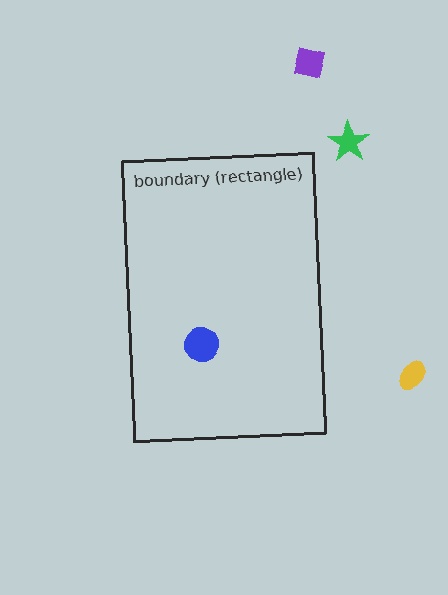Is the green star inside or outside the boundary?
Outside.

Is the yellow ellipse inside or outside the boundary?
Outside.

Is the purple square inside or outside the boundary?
Outside.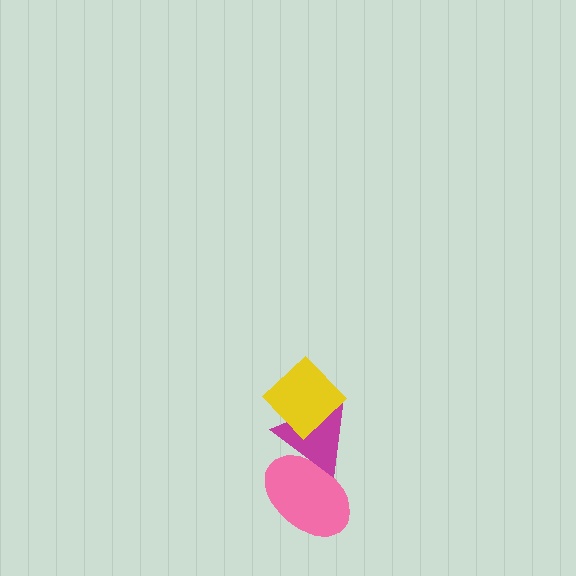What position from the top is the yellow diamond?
The yellow diamond is 1st from the top.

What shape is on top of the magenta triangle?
The yellow diamond is on top of the magenta triangle.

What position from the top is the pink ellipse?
The pink ellipse is 3rd from the top.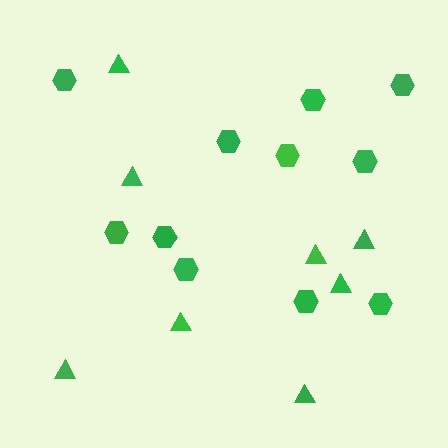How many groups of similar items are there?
There are 2 groups: one group of triangles (8) and one group of hexagons (11).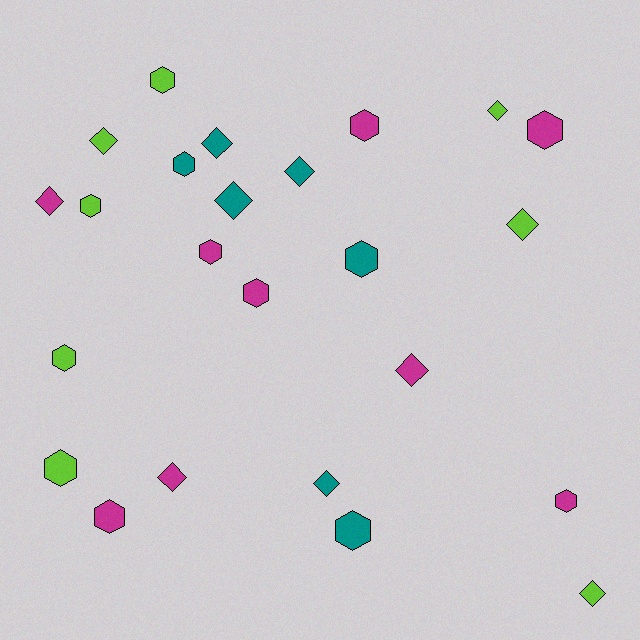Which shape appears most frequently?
Hexagon, with 13 objects.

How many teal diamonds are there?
There are 4 teal diamonds.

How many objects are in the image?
There are 24 objects.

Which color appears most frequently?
Magenta, with 9 objects.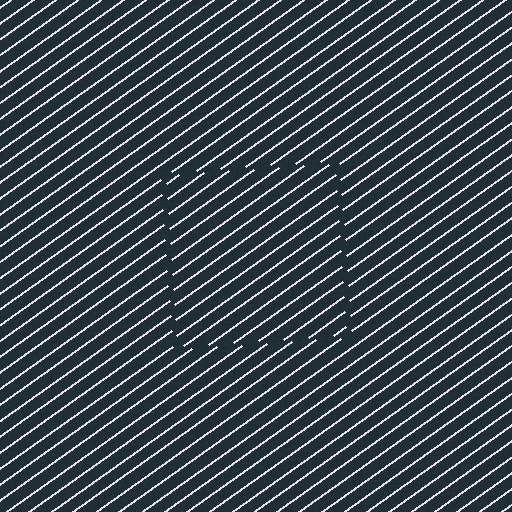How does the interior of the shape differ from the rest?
The interior of the shape contains the same grating, shifted by half a period — the contour is defined by the phase discontinuity where line-ends from the inner and outer gratings abut.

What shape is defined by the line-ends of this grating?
An illusory square. The interior of the shape contains the same grating, shifted by half a period — the contour is defined by the phase discontinuity where line-ends from the inner and outer gratings abut.